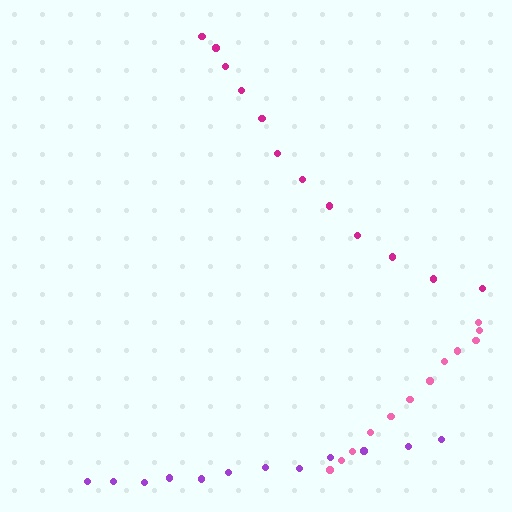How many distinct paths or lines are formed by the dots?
There are 3 distinct paths.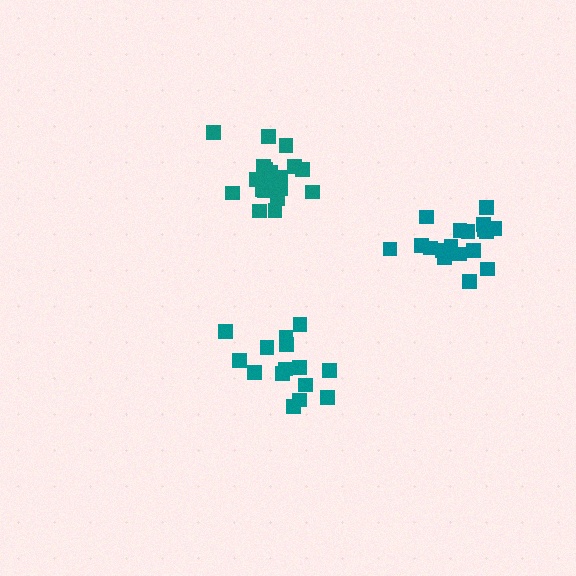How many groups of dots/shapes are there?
There are 3 groups.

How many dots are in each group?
Group 1: 15 dots, Group 2: 19 dots, Group 3: 20 dots (54 total).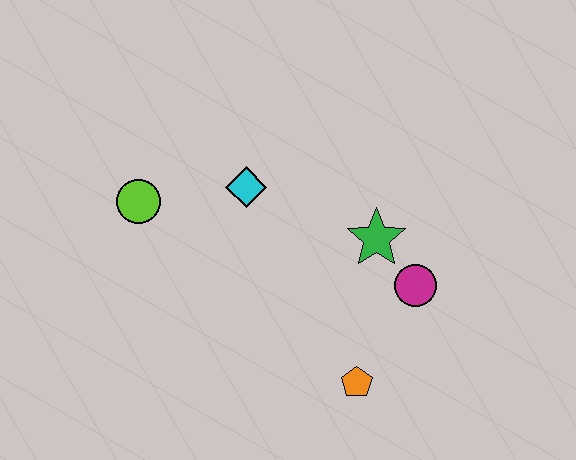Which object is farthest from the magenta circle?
The lime circle is farthest from the magenta circle.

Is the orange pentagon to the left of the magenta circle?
Yes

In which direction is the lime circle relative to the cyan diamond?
The lime circle is to the left of the cyan diamond.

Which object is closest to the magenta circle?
The green star is closest to the magenta circle.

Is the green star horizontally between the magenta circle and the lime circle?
Yes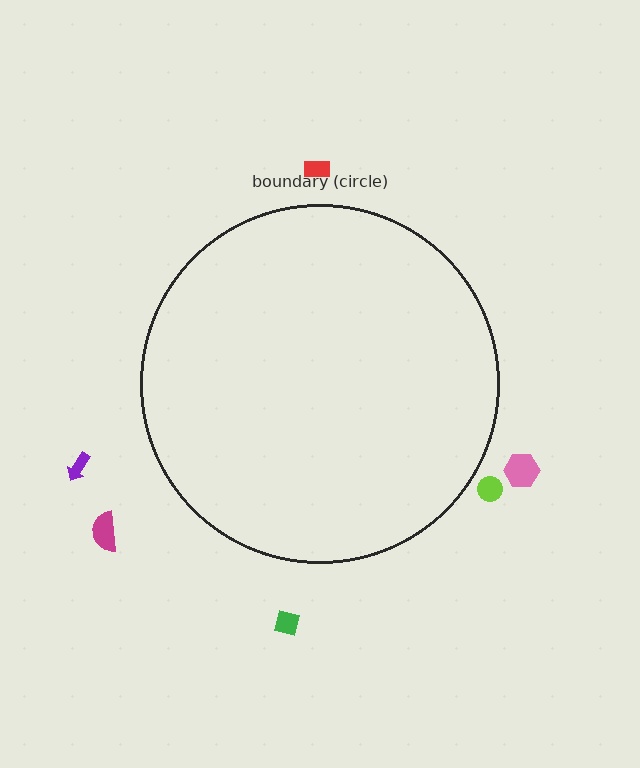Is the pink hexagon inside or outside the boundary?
Outside.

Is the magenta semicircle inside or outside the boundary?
Outside.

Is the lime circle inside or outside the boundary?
Outside.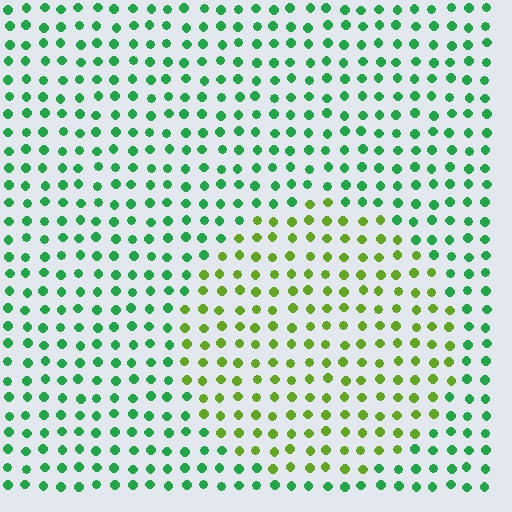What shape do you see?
I see a circle.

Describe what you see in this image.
The image is filled with small green elements in a uniform arrangement. A circle-shaped region is visible where the elements are tinted to a slightly different hue, forming a subtle color boundary.